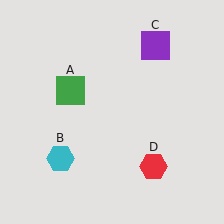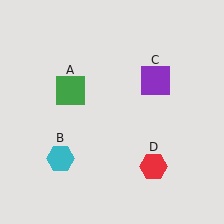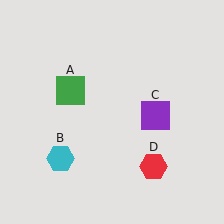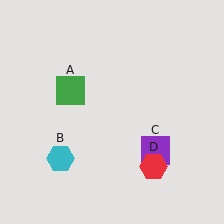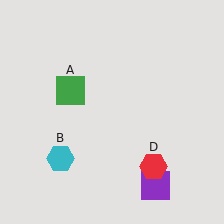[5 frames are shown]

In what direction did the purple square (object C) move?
The purple square (object C) moved down.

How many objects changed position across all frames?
1 object changed position: purple square (object C).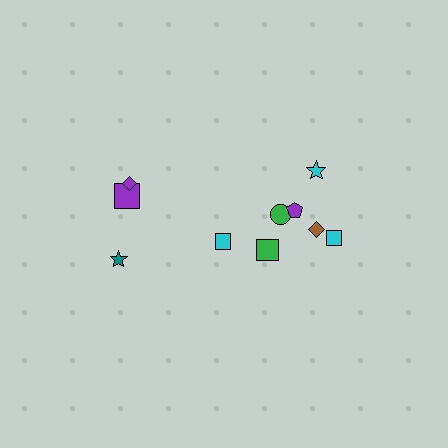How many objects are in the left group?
There are 4 objects.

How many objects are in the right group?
There are 6 objects.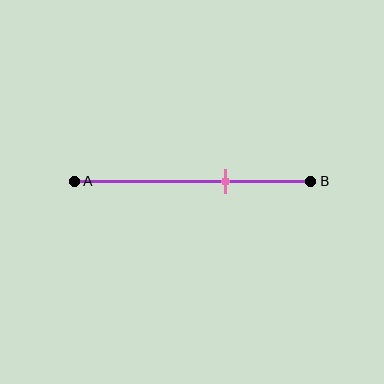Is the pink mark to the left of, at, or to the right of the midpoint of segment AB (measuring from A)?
The pink mark is to the right of the midpoint of segment AB.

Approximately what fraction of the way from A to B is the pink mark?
The pink mark is approximately 65% of the way from A to B.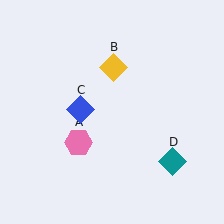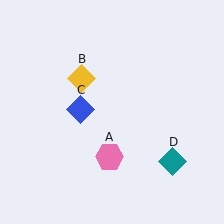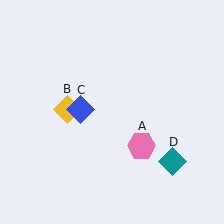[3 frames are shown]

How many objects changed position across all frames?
2 objects changed position: pink hexagon (object A), yellow diamond (object B).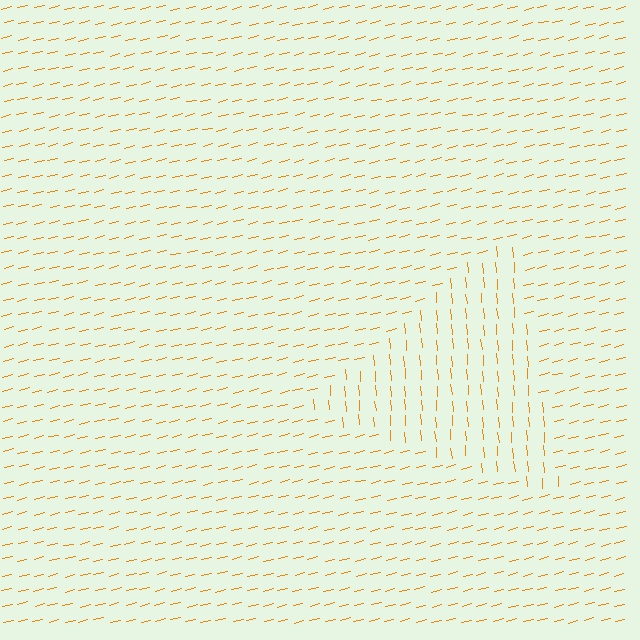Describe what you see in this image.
The image is filled with small orange line segments. A triangle region in the image has lines oriented differently from the surrounding lines, creating a visible texture boundary.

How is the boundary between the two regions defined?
The boundary is defined purely by a change in line orientation (approximately 81 degrees difference). All lines are the same color and thickness.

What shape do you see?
I see a triangle.